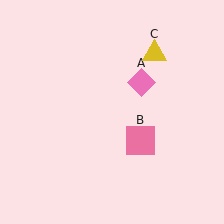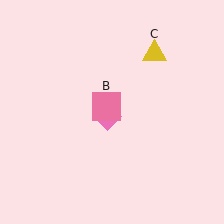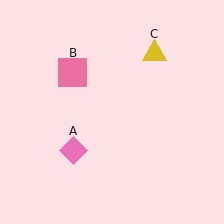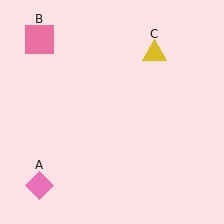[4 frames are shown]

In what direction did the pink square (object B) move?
The pink square (object B) moved up and to the left.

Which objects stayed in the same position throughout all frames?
Yellow triangle (object C) remained stationary.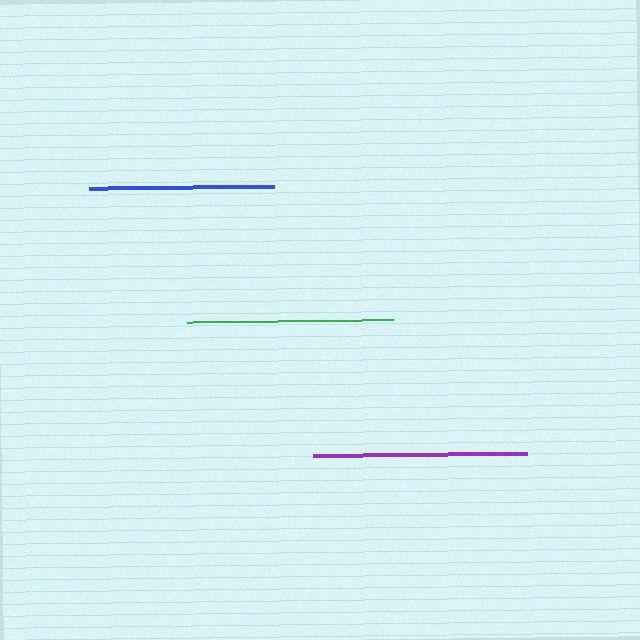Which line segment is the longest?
The purple line is the longest at approximately 213 pixels.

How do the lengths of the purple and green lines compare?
The purple and green lines are approximately the same length.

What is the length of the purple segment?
The purple segment is approximately 213 pixels long.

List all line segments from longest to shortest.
From longest to shortest: purple, green, blue.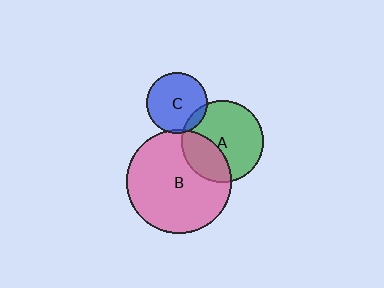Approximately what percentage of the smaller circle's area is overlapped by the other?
Approximately 10%.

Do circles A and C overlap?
Yes.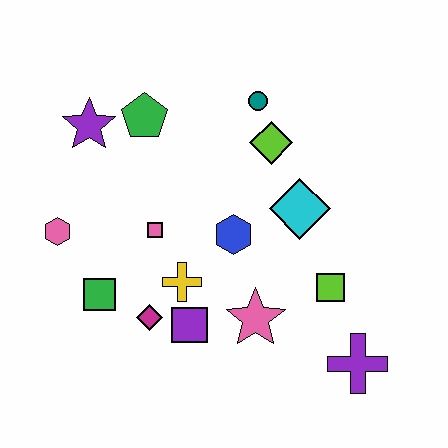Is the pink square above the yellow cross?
Yes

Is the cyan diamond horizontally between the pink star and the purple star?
No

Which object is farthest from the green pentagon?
The purple cross is farthest from the green pentagon.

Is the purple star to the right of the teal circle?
No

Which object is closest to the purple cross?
The lime square is closest to the purple cross.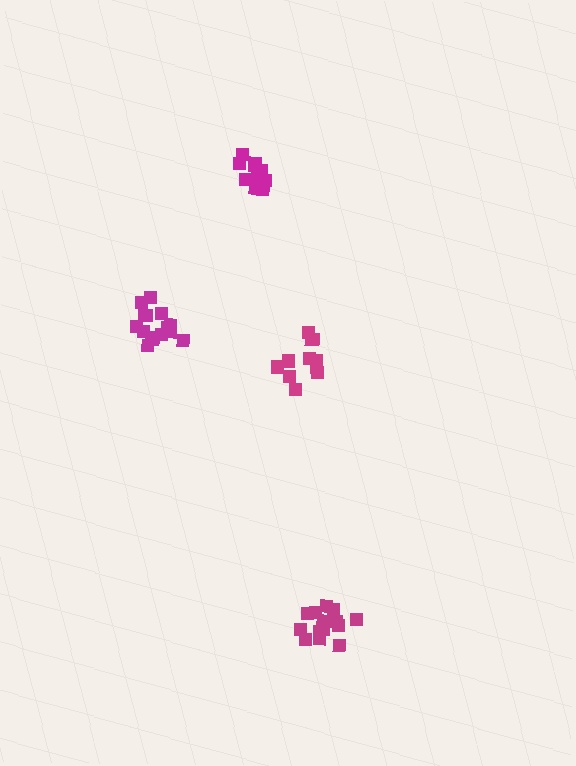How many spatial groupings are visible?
There are 4 spatial groupings.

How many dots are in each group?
Group 1: 11 dots, Group 2: 11 dots, Group 3: 15 dots, Group 4: 16 dots (53 total).